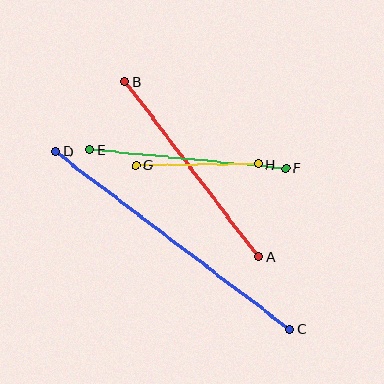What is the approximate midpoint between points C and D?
The midpoint is at approximately (173, 240) pixels.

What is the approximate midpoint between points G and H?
The midpoint is at approximately (197, 165) pixels.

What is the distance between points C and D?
The distance is approximately 294 pixels.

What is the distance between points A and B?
The distance is approximately 220 pixels.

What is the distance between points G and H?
The distance is approximately 122 pixels.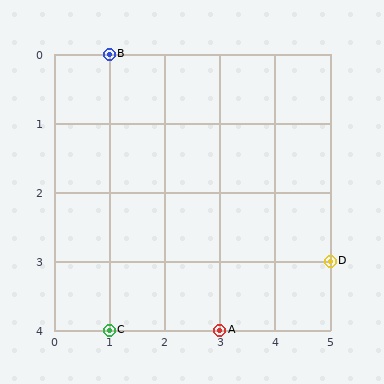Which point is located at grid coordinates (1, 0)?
Point B is at (1, 0).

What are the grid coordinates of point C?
Point C is at grid coordinates (1, 4).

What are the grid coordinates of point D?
Point D is at grid coordinates (5, 3).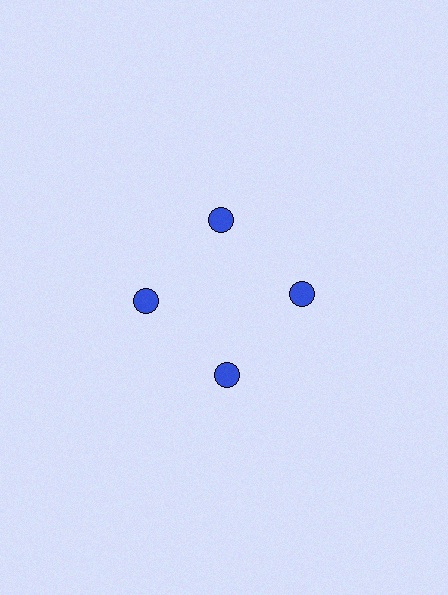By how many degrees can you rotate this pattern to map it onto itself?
The pattern maps onto itself every 90 degrees of rotation.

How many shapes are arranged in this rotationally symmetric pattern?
There are 4 shapes, arranged in 4 groups of 1.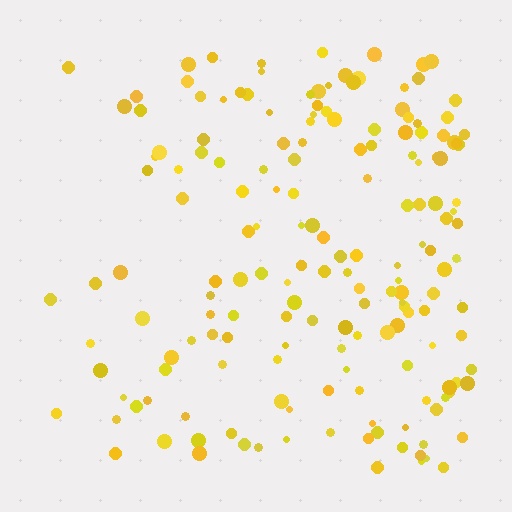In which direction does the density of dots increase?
From left to right, with the right side densest.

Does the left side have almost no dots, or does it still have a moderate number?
Still a moderate number, just noticeably fewer than the right.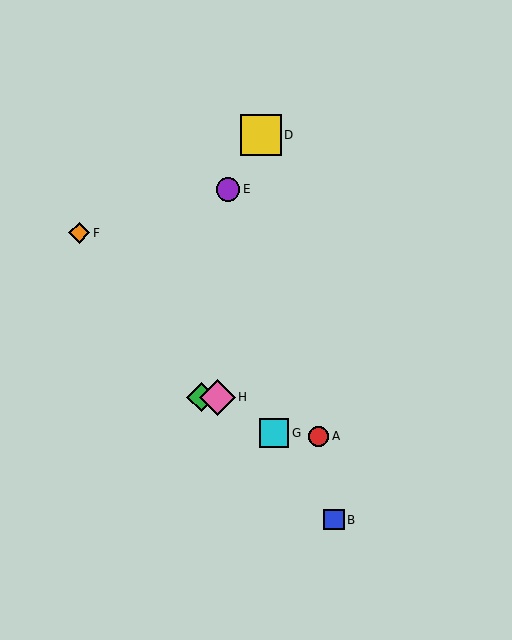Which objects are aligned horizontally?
Objects C, H are aligned horizontally.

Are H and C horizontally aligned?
Yes, both are at y≈397.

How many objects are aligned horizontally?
2 objects (C, H) are aligned horizontally.